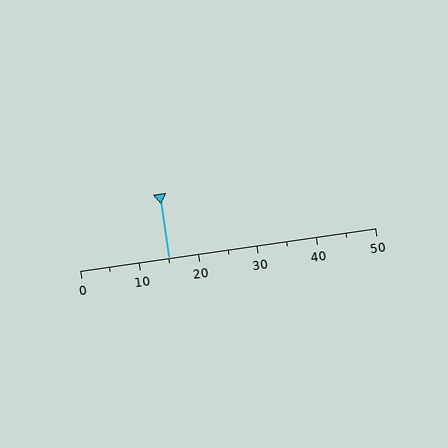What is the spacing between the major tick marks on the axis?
The major ticks are spaced 10 apart.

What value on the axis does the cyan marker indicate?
The marker indicates approximately 15.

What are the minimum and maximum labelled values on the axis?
The axis runs from 0 to 50.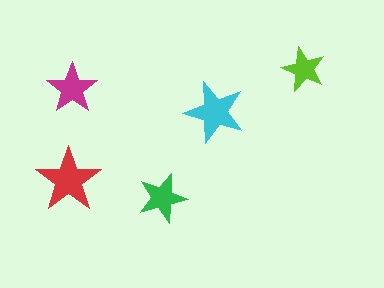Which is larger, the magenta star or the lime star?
The magenta one.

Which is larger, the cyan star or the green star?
The cyan one.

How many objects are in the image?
There are 5 objects in the image.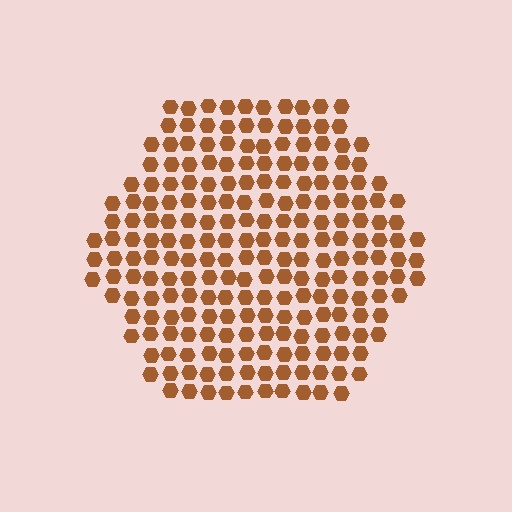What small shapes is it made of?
It is made of small hexagons.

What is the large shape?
The large shape is a hexagon.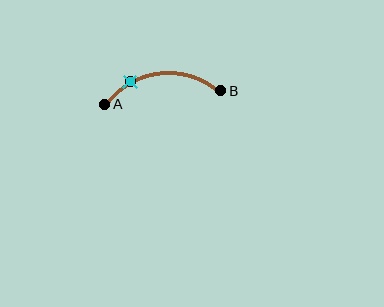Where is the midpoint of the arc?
The arc midpoint is the point on the curve farthest from the straight line joining A and B. It sits above that line.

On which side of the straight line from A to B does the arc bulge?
The arc bulges above the straight line connecting A and B.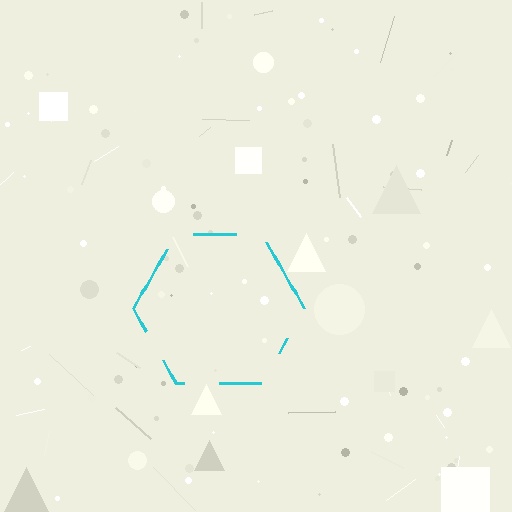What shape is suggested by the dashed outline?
The dashed outline suggests a hexagon.